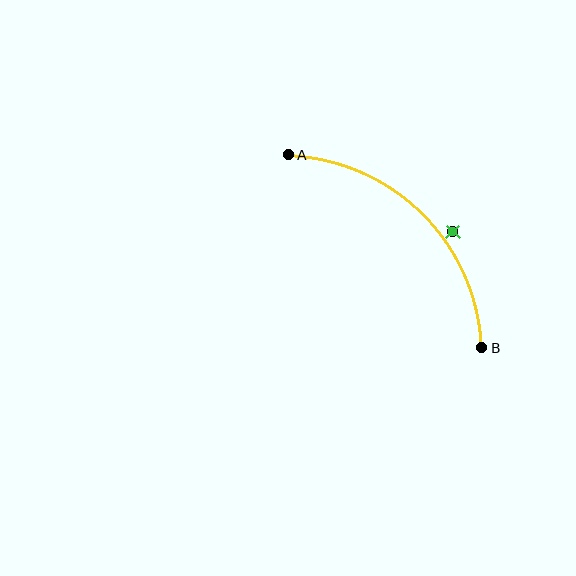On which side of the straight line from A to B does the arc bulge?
The arc bulges above and to the right of the straight line connecting A and B.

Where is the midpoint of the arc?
The arc midpoint is the point on the curve farthest from the straight line joining A and B. It sits above and to the right of that line.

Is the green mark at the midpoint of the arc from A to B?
No — the green mark does not lie on the arc at all. It sits slightly outside the curve.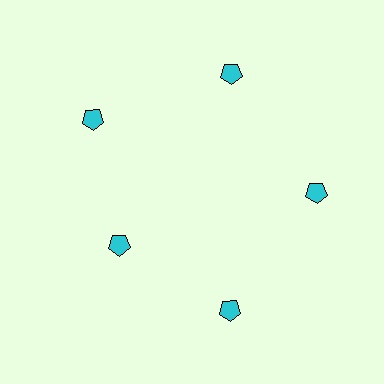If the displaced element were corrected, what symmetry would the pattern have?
It would have 5-fold rotational symmetry — the pattern would map onto itself every 72 degrees.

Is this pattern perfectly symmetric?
No. The 5 cyan pentagons are arranged in a ring, but one element near the 8 o'clock position is pulled inward toward the center, breaking the 5-fold rotational symmetry.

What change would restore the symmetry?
The symmetry would be restored by moving it outward, back onto the ring so that all 5 pentagons sit at equal angles and equal distance from the center.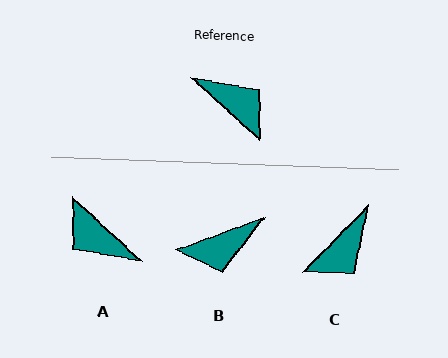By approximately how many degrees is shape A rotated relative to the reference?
Approximately 180 degrees counter-clockwise.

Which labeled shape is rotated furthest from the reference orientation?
A, about 180 degrees away.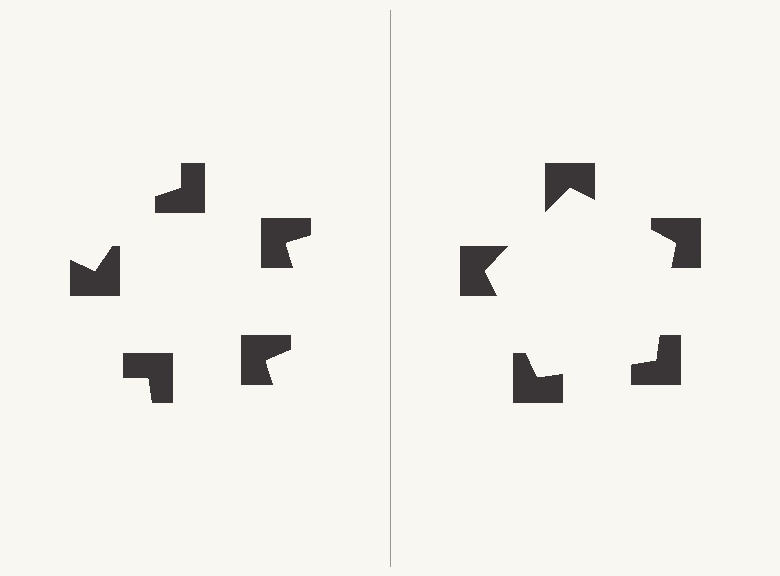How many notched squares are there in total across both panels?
10 — 5 on each side.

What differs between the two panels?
The notched squares are positioned identically on both sides; only the wedge orientations differ. On the right they align to a pentagon; on the left they are misaligned.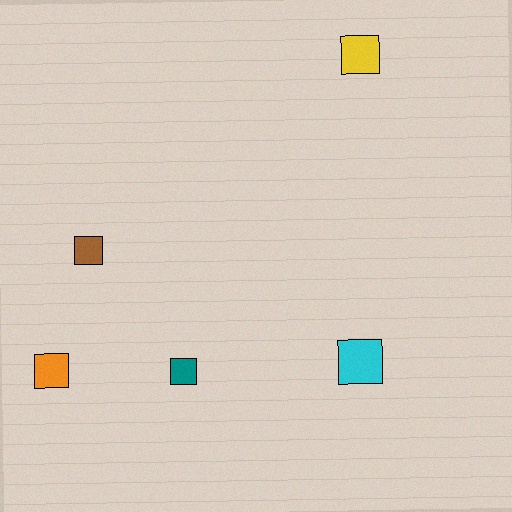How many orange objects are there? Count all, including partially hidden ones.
There is 1 orange object.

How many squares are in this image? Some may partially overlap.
There are 5 squares.